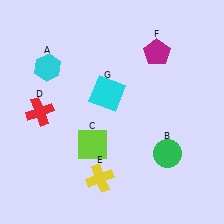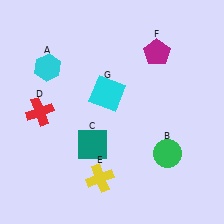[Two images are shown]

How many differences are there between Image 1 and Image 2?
There is 1 difference between the two images.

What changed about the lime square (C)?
In Image 1, C is lime. In Image 2, it changed to teal.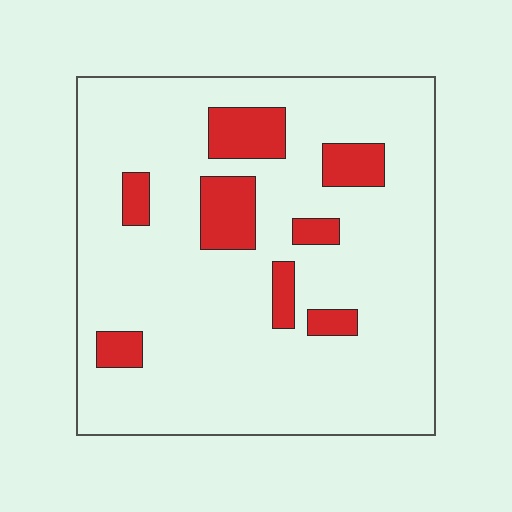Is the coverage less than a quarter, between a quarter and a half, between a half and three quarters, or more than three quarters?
Less than a quarter.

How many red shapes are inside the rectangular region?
8.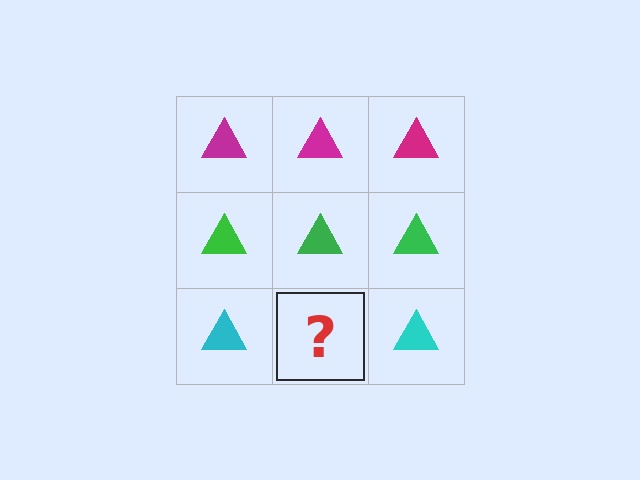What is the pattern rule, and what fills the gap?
The rule is that each row has a consistent color. The gap should be filled with a cyan triangle.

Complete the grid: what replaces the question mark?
The question mark should be replaced with a cyan triangle.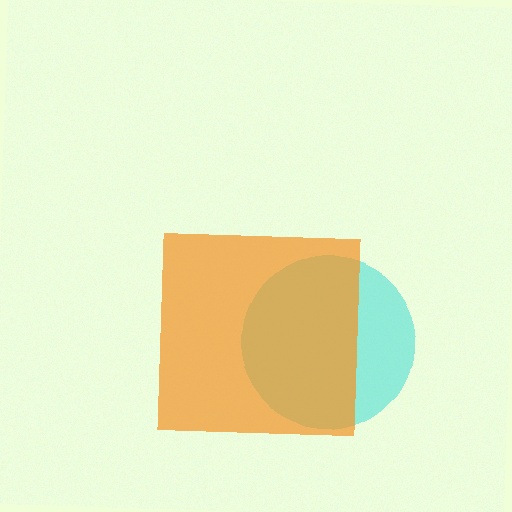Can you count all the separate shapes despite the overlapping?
Yes, there are 2 separate shapes.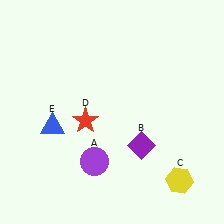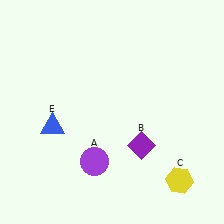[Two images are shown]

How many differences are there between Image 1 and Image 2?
There is 1 difference between the two images.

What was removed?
The red star (D) was removed in Image 2.